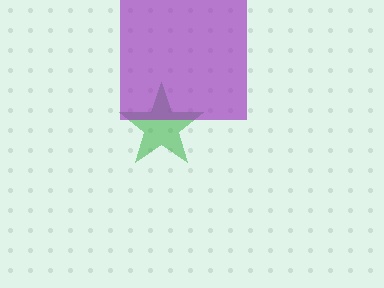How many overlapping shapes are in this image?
There are 2 overlapping shapes in the image.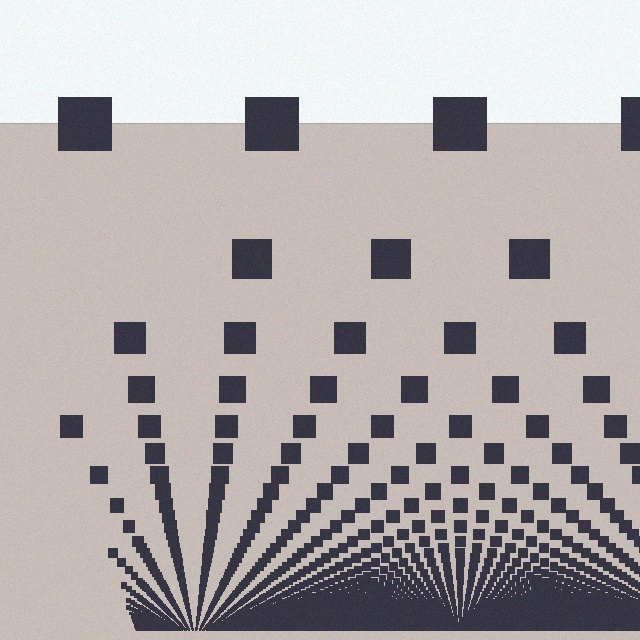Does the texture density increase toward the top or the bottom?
Density increases toward the bottom.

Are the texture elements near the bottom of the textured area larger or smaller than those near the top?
Smaller. The gradient is inverted — elements near the bottom are smaller and denser.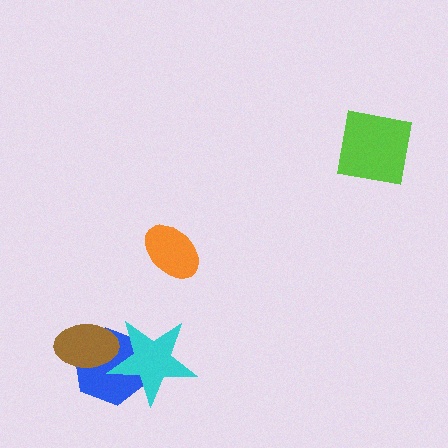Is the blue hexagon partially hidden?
Yes, it is partially covered by another shape.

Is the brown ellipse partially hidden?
Yes, it is partially covered by another shape.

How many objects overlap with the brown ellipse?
2 objects overlap with the brown ellipse.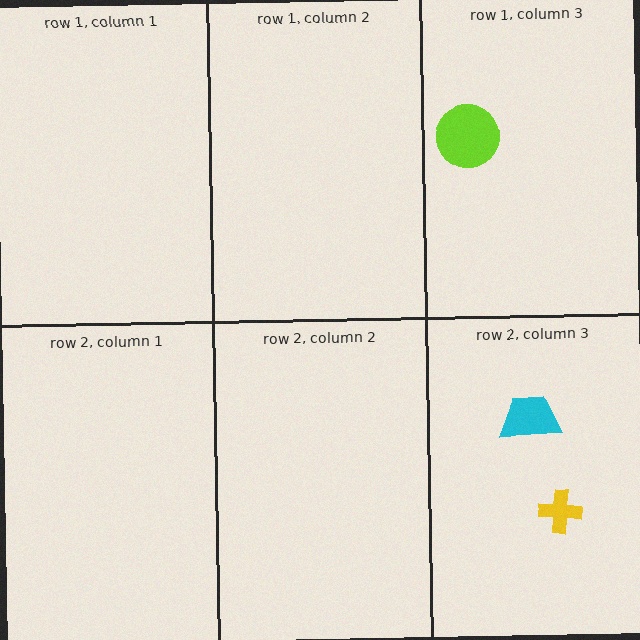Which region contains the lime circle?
The row 1, column 3 region.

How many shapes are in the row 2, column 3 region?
2.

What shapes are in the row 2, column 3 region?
The yellow cross, the cyan trapezoid.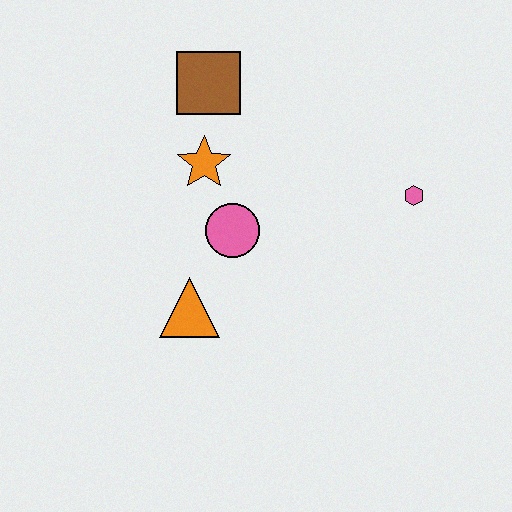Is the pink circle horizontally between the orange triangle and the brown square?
No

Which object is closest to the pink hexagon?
The pink circle is closest to the pink hexagon.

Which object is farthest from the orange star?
The pink hexagon is farthest from the orange star.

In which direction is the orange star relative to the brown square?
The orange star is below the brown square.